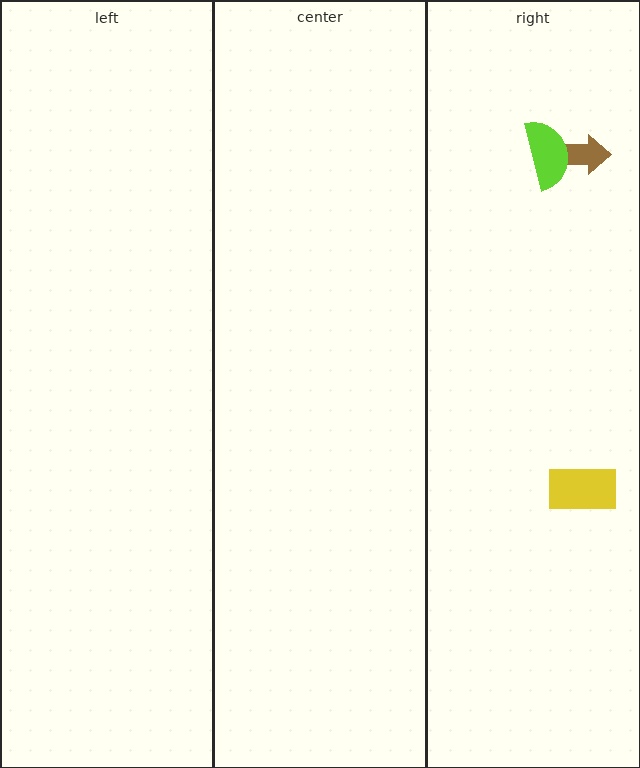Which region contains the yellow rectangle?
The right region.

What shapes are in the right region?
The brown arrow, the lime semicircle, the yellow rectangle.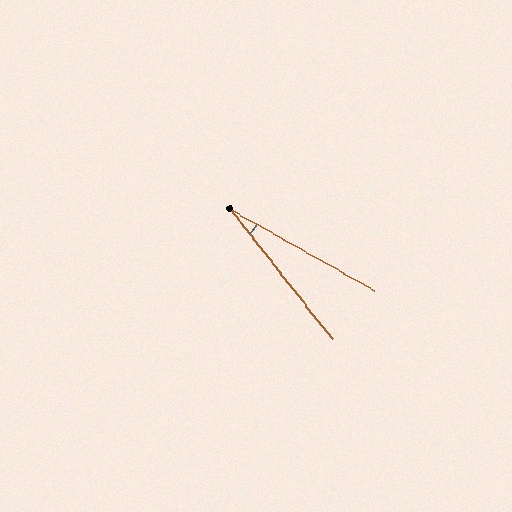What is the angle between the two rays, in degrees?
Approximately 22 degrees.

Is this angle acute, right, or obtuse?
It is acute.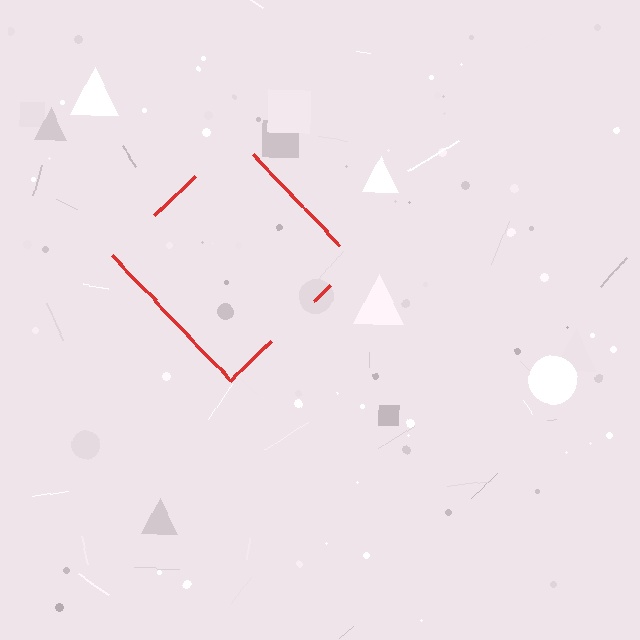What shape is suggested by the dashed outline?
The dashed outline suggests a diamond.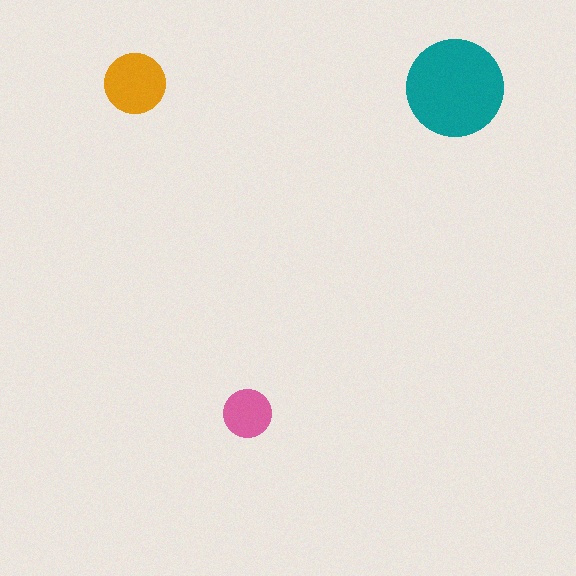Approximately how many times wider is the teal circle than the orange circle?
About 1.5 times wider.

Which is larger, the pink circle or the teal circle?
The teal one.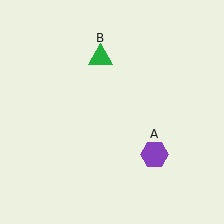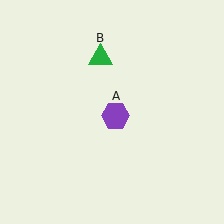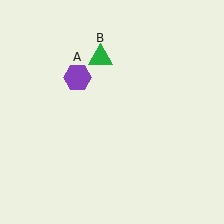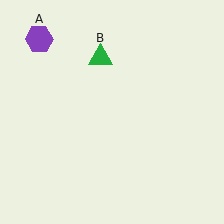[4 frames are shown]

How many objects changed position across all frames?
1 object changed position: purple hexagon (object A).